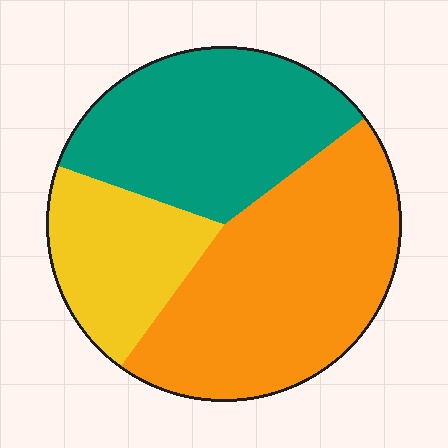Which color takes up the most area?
Orange, at roughly 45%.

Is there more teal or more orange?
Orange.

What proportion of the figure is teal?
Teal takes up between a third and a half of the figure.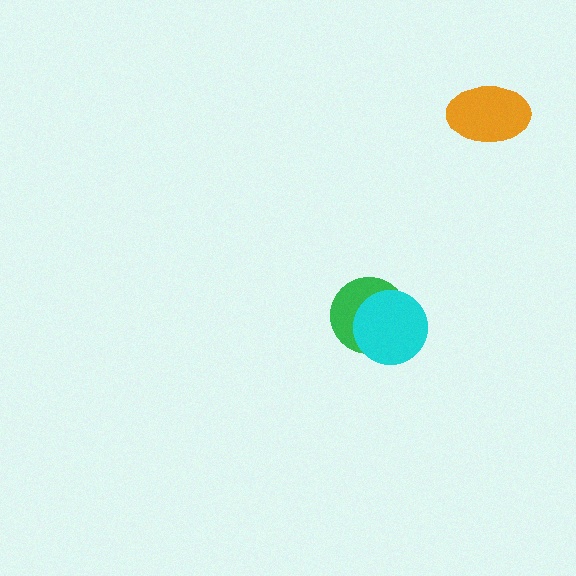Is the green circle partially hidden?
Yes, it is partially covered by another shape.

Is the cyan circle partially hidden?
No, no other shape covers it.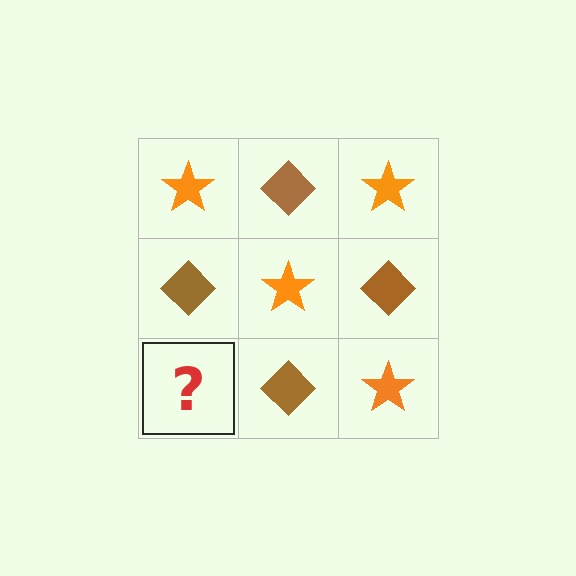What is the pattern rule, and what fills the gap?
The rule is that it alternates orange star and brown diamond in a checkerboard pattern. The gap should be filled with an orange star.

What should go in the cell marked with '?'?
The missing cell should contain an orange star.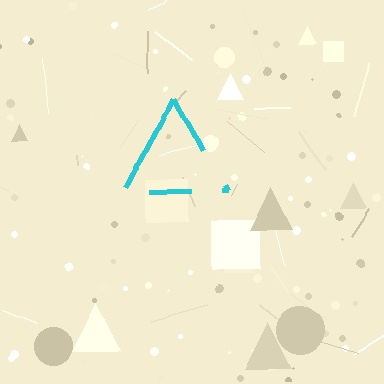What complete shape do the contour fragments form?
The contour fragments form a triangle.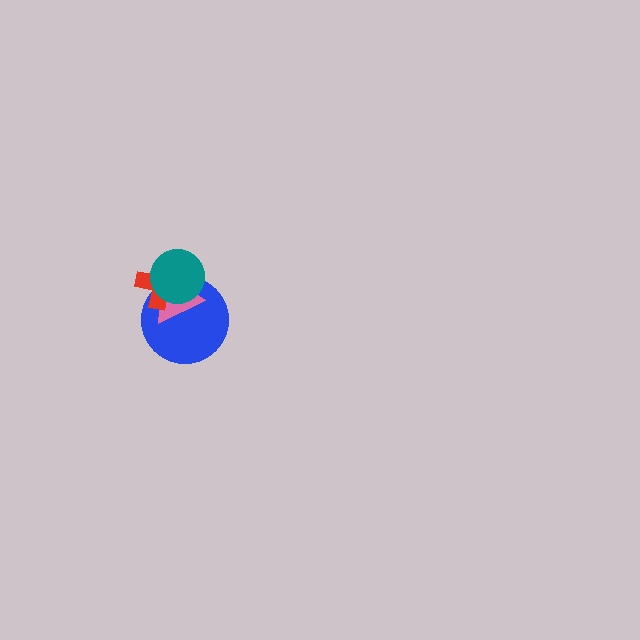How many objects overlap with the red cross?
3 objects overlap with the red cross.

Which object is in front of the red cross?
The teal circle is in front of the red cross.